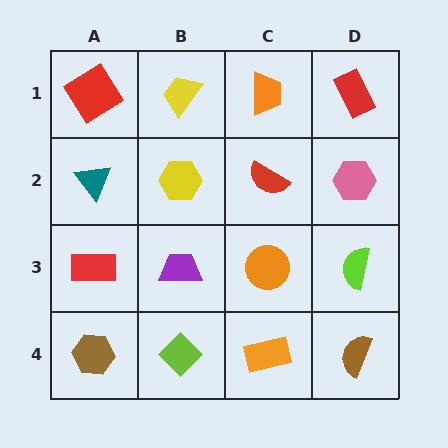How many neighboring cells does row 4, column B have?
3.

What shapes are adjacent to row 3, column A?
A teal triangle (row 2, column A), a brown hexagon (row 4, column A), a purple trapezoid (row 3, column B).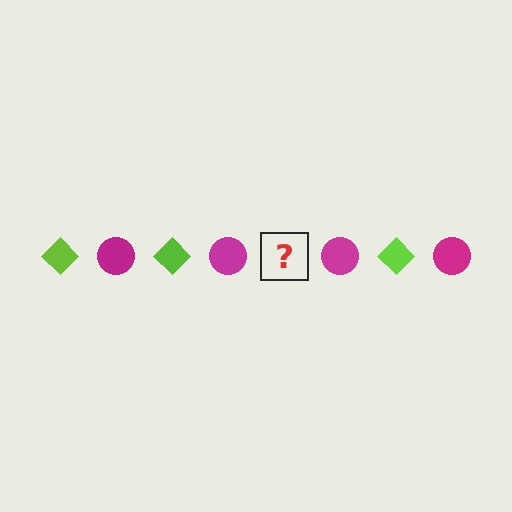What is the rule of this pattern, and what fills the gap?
The rule is that the pattern alternates between lime diamond and magenta circle. The gap should be filled with a lime diamond.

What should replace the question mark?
The question mark should be replaced with a lime diamond.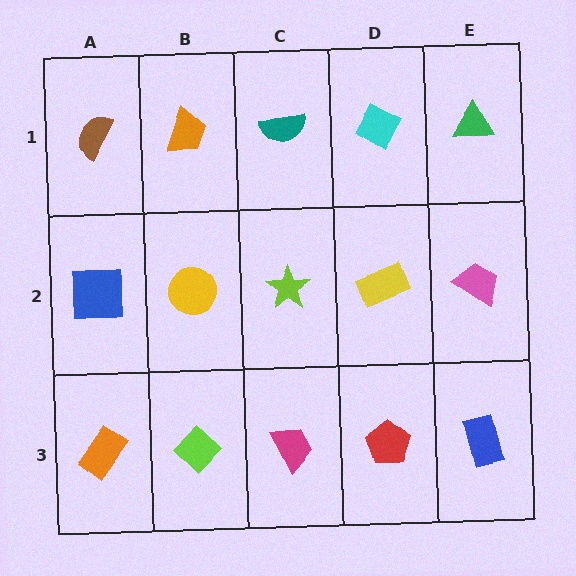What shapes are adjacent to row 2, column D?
A cyan diamond (row 1, column D), a red pentagon (row 3, column D), a lime star (row 2, column C), a pink trapezoid (row 2, column E).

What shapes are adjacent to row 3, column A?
A blue square (row 2, column A), a lime diamond (row 3, column B).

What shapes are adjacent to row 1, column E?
A pink trapezoid (row 2, column E), a cyan diamond (row 1, column D).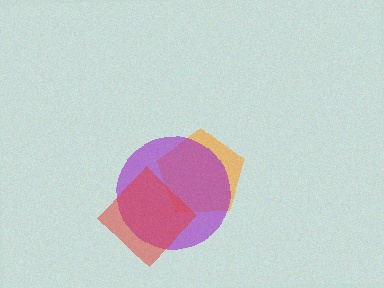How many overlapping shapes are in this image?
There are 3 overlapping shapes in the image.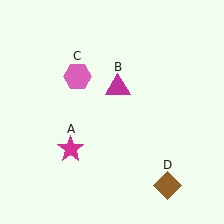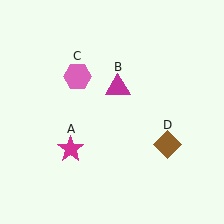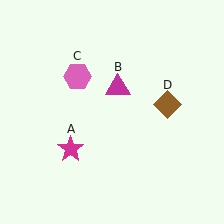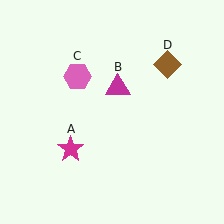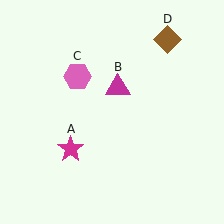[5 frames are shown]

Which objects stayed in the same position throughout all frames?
Magenta star (object A) and magenta triangle (object B) and pink hexagon (object C) remained stationary.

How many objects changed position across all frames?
1 object changed position: brown diamond (object D).